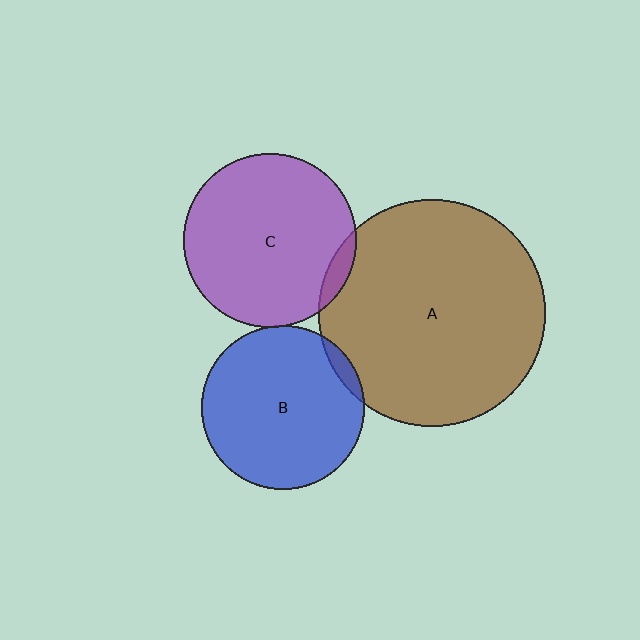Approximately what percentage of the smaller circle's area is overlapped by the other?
Approximately 5%.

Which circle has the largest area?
Circle A (brown).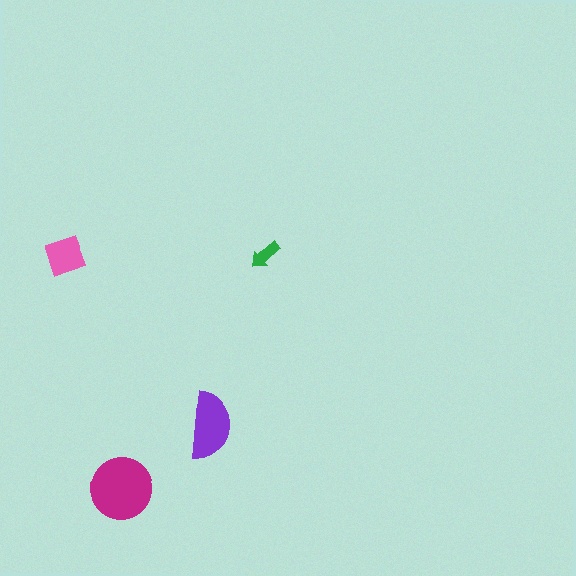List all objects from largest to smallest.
The magenta circle, the purple semicircle, the pink diamond, the green arrow.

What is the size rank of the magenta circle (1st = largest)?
1st.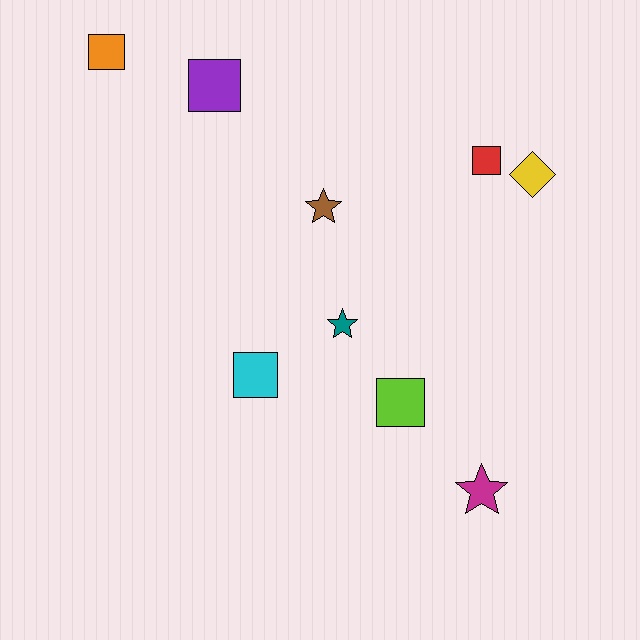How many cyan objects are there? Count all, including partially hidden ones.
There is 1 cyan object.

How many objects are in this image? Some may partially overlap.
There are 9 objects.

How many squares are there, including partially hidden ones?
There are 5 squares.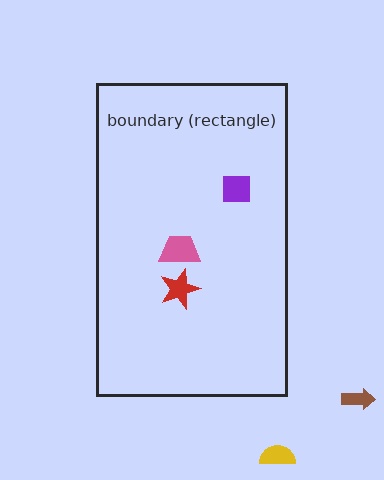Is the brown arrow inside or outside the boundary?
Outside.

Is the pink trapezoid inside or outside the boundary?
Inside.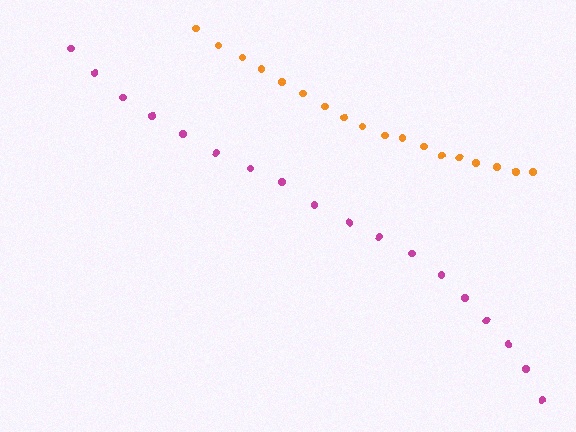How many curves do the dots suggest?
There are 2 distinct paths.